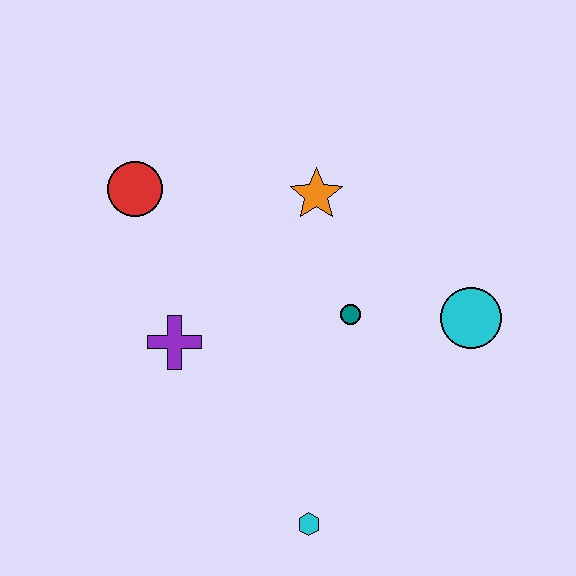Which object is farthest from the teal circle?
The red circle is farthest from the teal circle.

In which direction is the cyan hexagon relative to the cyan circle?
The cyan hexagon is below the cyan circle.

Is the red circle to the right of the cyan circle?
No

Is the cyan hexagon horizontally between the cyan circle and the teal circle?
No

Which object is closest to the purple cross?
The red circle is closest to the purple cross.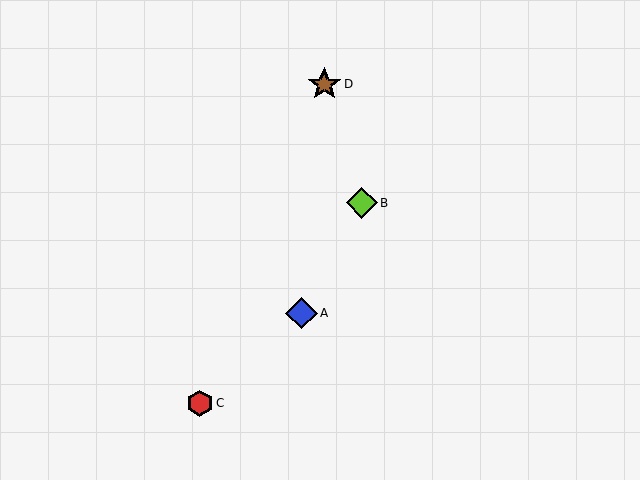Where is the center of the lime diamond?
The center of the lime diamond is at (362, 203).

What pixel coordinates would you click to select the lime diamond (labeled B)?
Click at (362, 203) to select the lime diamond B.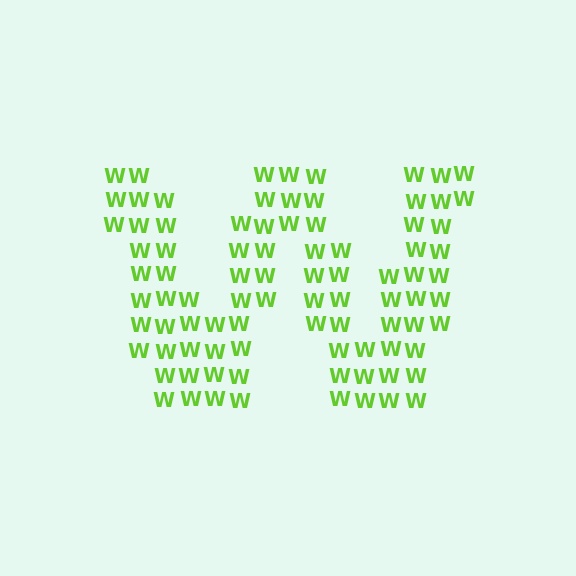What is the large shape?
The large shape is the letter W.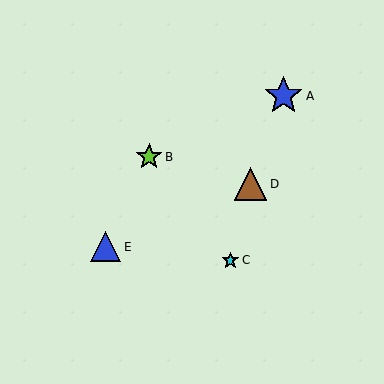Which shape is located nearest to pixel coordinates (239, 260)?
The cyan star (labeled C) at (230, 260) is nearest to that location.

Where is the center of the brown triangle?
The center of the brown triangle is at (251, 184).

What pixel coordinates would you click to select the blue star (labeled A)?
Click at (284, 96) to select the blue star A.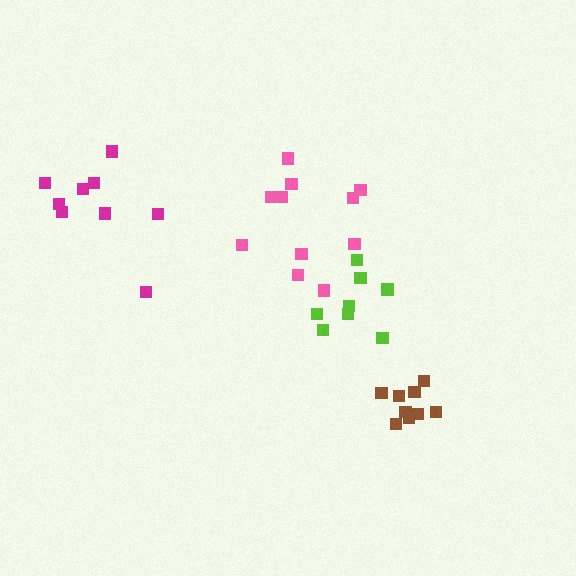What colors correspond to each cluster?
The clusters are colored: brown, magenta, lime, pink.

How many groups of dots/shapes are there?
There are 4 groups.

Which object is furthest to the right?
The brown cluster is rightmost.